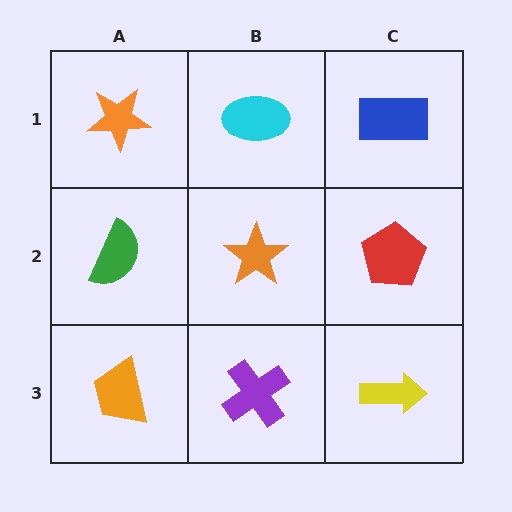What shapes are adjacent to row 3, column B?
An orange star (row 2, column B), an orange trapezoid (row 3, column A), a yellow arrow (row 3, column C).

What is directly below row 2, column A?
An orange trapezoid.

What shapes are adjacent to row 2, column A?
An orange star (row 1, column A), an orange trapezoid (row 3, column A), an orange star (row 2, column B).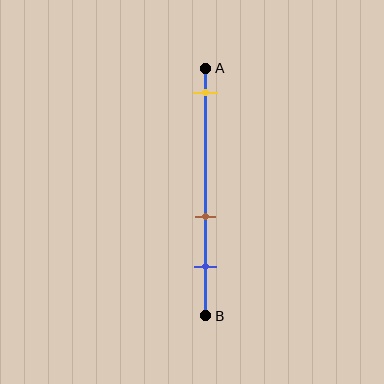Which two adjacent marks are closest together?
The brown and blue marks are the closest adjacent pair.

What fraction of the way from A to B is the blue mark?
The blue mark is approximately 80% (0.8) of the way from A to B.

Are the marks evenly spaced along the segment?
No, the marks are not evenly spaced.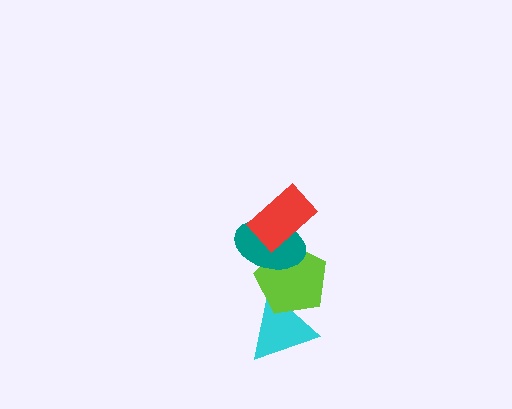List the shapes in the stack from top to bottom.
From top to bottom: the red rectangle, the teal ellipse, the lime pentagon, the cyan triangle.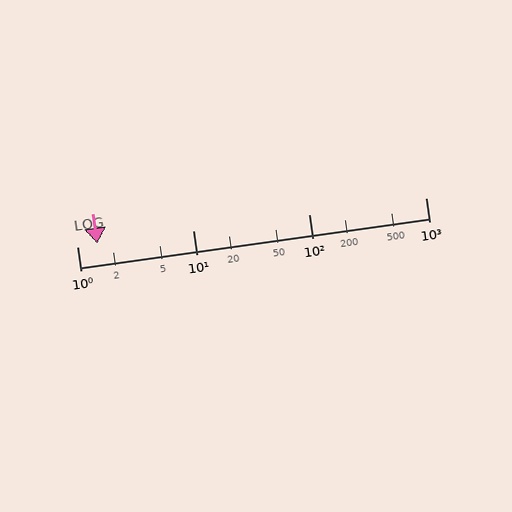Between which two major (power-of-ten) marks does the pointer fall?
The pointer is between 1 and 10.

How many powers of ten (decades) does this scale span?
The scale spans 3 decades, from 1 to 1000.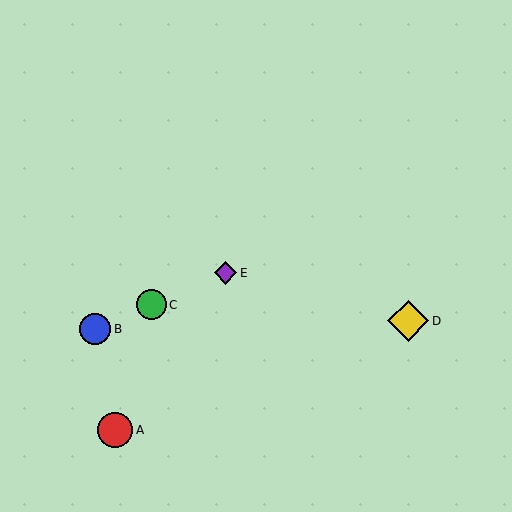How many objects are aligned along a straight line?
3 objects (B, C, E) are aligned along a straight line.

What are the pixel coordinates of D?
Object D is at (408, 321).